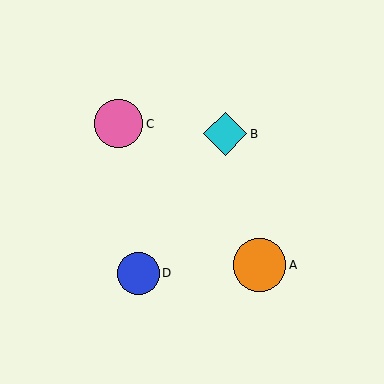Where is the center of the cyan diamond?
The center of the cyan diamond is at (225, 134).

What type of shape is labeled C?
Shape C is a pink circle.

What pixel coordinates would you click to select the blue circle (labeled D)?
Click at (138, 273) to select the blue circle D.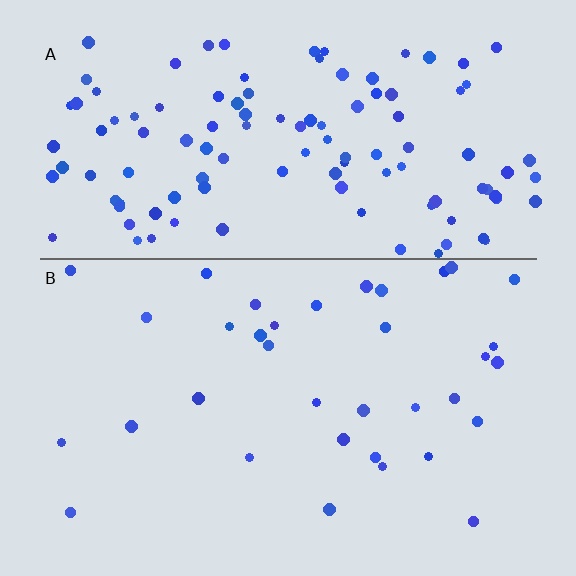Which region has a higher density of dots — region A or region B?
A (the top).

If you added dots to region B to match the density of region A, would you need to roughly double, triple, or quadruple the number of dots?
Approximately triple.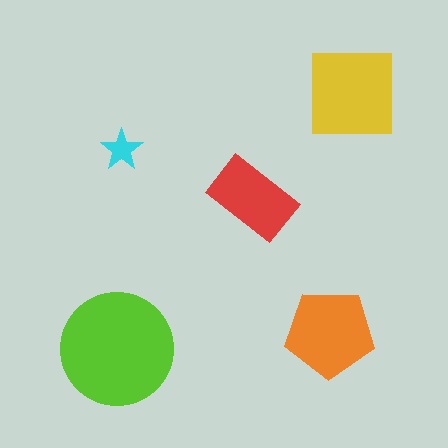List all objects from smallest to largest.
The cyan star, the red rectangle, the orange pentagon, the yellow square, the lime circle.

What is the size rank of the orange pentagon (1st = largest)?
3rd.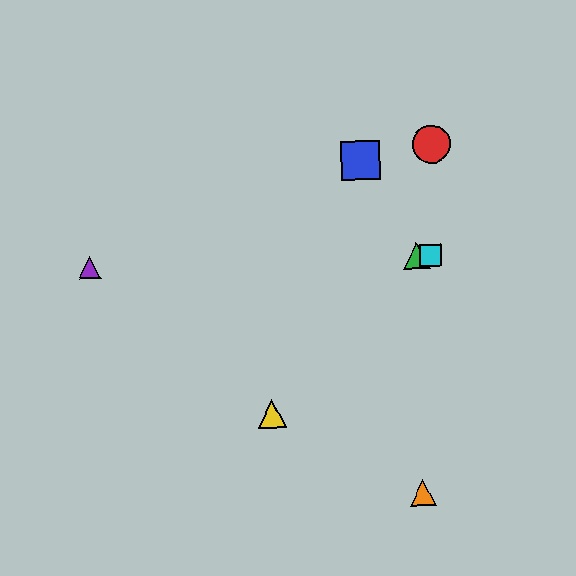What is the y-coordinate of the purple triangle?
The purple triangle is at y≈268.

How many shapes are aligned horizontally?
3 shapes (the green triangle, the purple triangle, the cyan square) are aligned horizontally.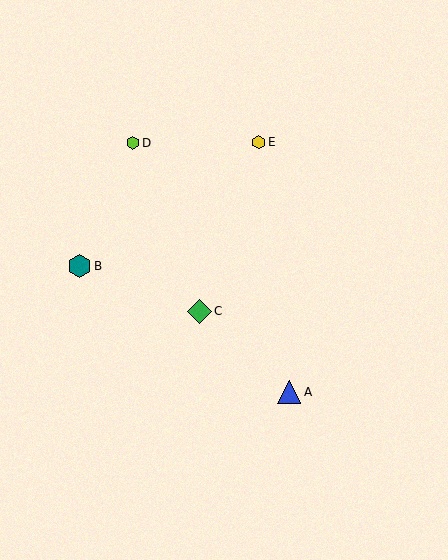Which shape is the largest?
The green diamond (labeled C) is the largest.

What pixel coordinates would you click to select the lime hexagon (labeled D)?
Click at (133, 143) to select the lime hexagon D.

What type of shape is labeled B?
Shape B is a teal hexagon.